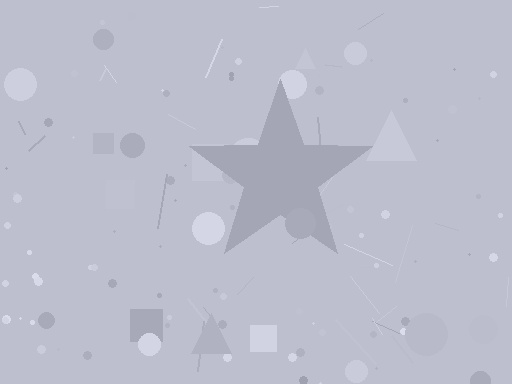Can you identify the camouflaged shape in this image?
The camouflaged shape is a star.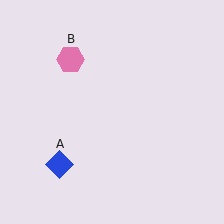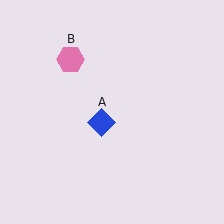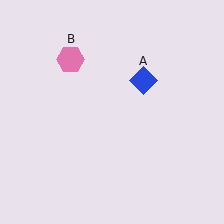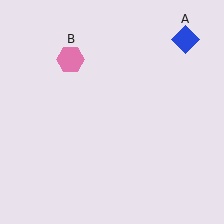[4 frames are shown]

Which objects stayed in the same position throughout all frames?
Pink hexagon (object B) remained stationary.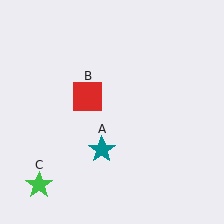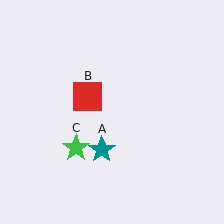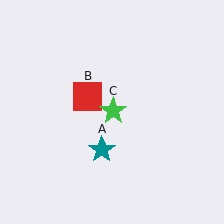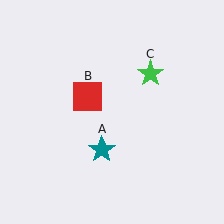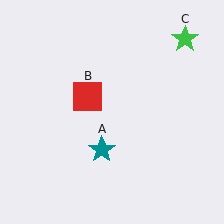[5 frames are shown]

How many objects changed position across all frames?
1 object changed position: green star (object C).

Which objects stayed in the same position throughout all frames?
Teal star (object A) and red square (object B) remained stationary.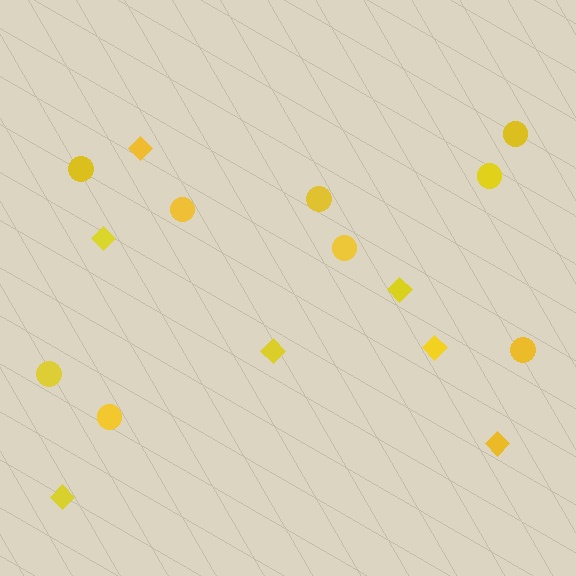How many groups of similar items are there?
There are 2 groups: one group of diamonds (7) and one group of circles (9).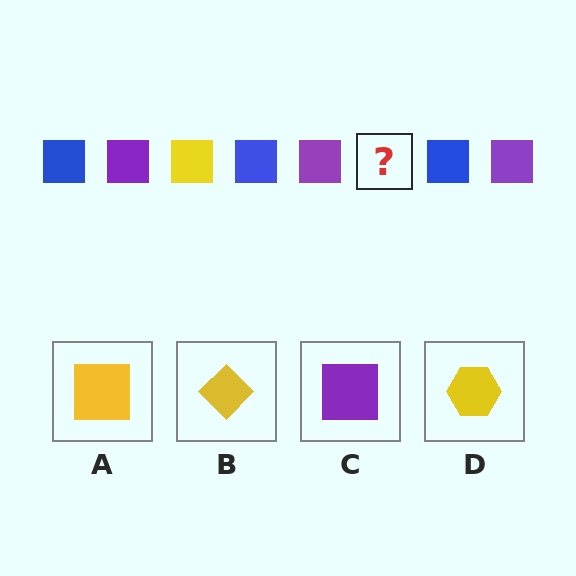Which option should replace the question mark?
Option A.